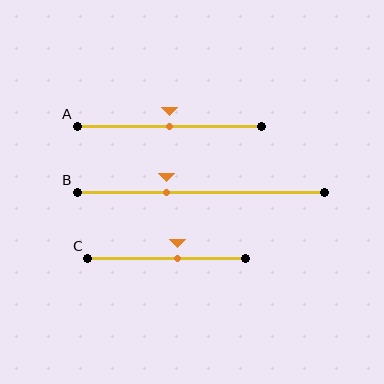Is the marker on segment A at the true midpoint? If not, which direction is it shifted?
Yes, the marker on segment A is at the true midpoint.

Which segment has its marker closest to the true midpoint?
Segment A has its marker closest to the true midpoint.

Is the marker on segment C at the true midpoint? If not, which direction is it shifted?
No, the marker on segment C is shifted to the right by about 7% of the segment length.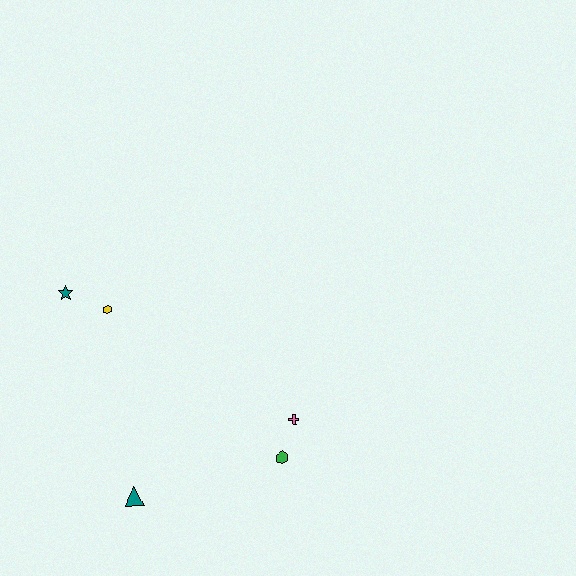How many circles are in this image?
There are no circles.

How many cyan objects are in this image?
There are no cyan objects.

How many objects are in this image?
There are 5 objects.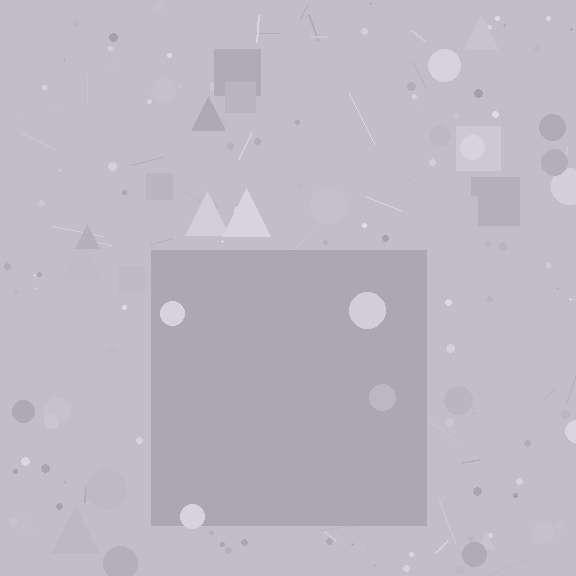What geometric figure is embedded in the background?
A square is embedded in the background.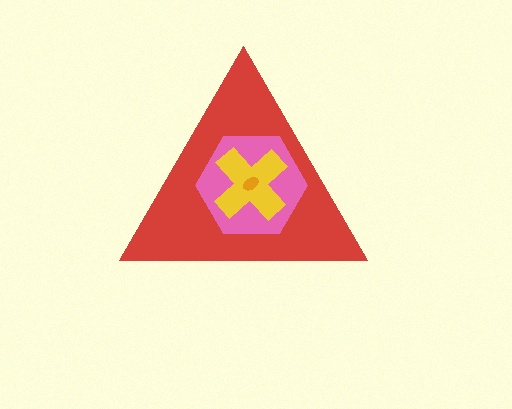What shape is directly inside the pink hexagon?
The yellow cross.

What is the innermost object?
The orange ellipse.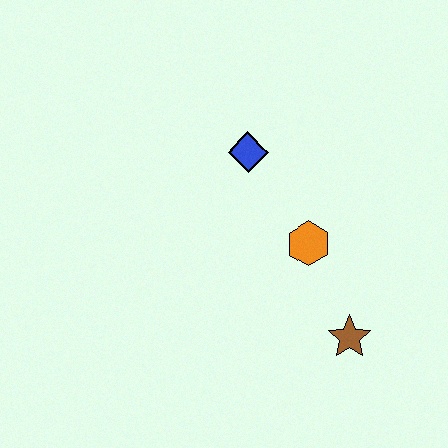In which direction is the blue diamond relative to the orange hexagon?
The blue diamond is above the orange hexagon.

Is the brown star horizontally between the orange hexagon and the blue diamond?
No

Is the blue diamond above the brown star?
Yes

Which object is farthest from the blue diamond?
The brown star is farthest from the blue diamond.